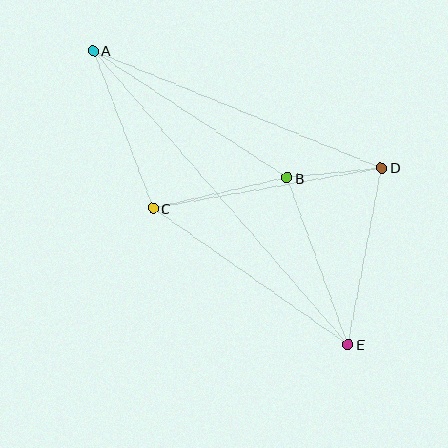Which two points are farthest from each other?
Points A and E are farthest from each other.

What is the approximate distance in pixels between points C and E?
The distance between C and E is approximately 238 pixels.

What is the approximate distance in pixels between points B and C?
The distance between B and C is approximately 137 pixels.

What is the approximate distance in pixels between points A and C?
The distance between A and C is approximately 169 pixels.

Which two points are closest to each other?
Points B and D are closest to each other.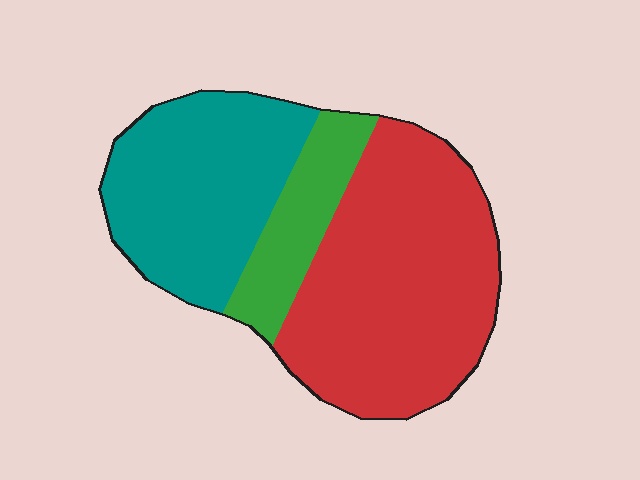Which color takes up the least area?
Green, at roughly 15%.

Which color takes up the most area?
Red, at roughly 50%.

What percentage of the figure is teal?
Teal covers around 35% of the figure.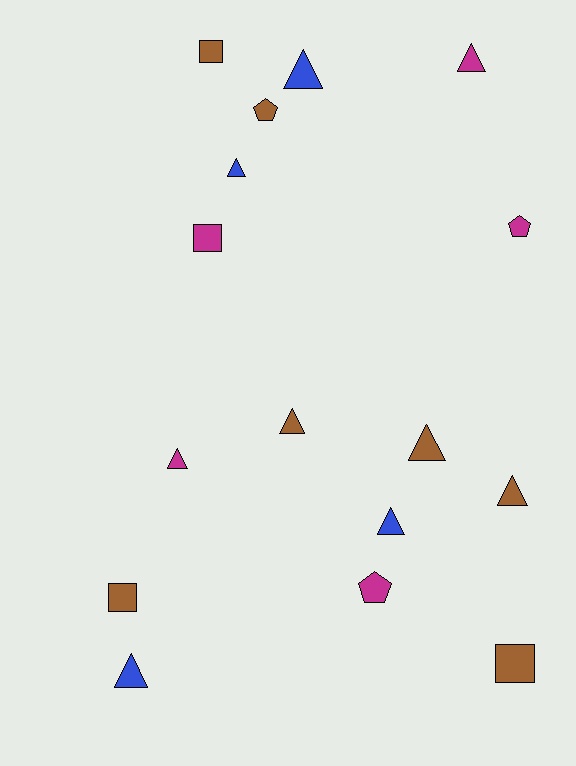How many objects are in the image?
There are 16 objects.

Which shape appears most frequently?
Triangle, with 9 objects.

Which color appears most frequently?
Brown, with 7 objects.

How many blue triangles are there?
There are 4 blue triangles.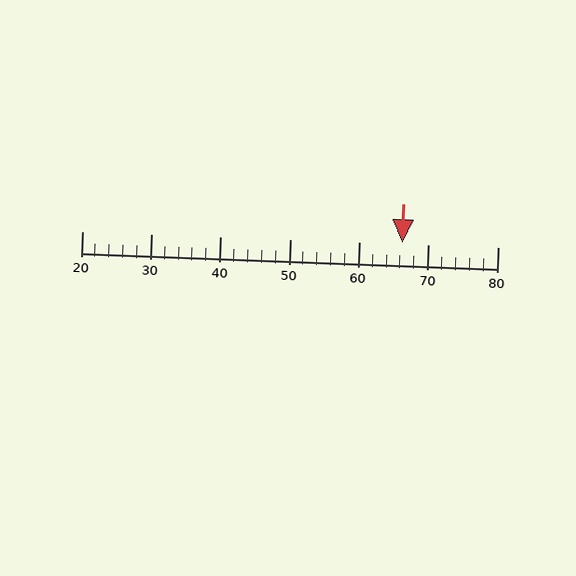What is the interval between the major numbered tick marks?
The major tick marks are spaced 10 units apart.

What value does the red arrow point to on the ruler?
The red arrow points to approximately 66.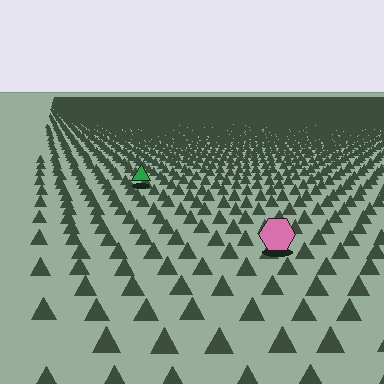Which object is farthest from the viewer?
The green triangle is farthest from the viewer. It appears smaller and the ground texture around it is denser.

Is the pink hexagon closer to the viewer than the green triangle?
Yes. The pink hexagon is closer — you can tell from the texture gradient: the ground texture is coarser near it.